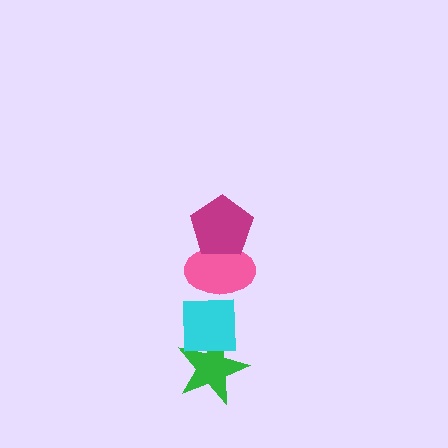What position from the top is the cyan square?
The cyan square is 3rd from the top.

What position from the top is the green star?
The green star is 4th from the top.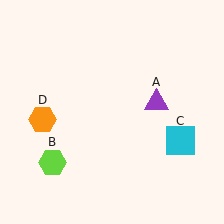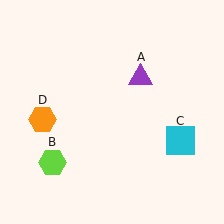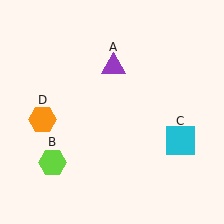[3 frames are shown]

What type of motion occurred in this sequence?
The purple triangle (object A) rotated counterclockwise around the center of the scene.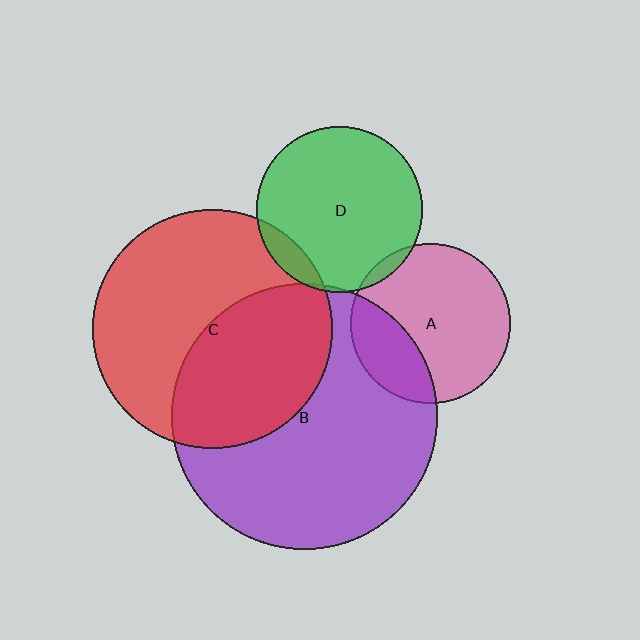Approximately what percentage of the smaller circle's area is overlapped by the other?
Approximately 5%.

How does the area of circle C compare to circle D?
Approximately 2.1 times.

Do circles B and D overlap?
Yes.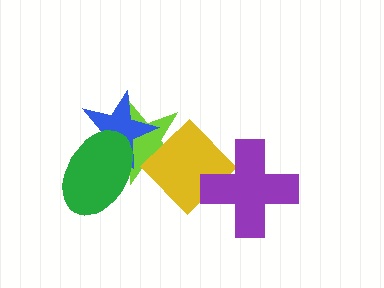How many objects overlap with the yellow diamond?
3 objects overlap with the yellow diamond.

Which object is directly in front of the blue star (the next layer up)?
The yellow diamond is directly in front of the blue star.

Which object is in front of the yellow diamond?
The purple cross is in front of the yellow diamond.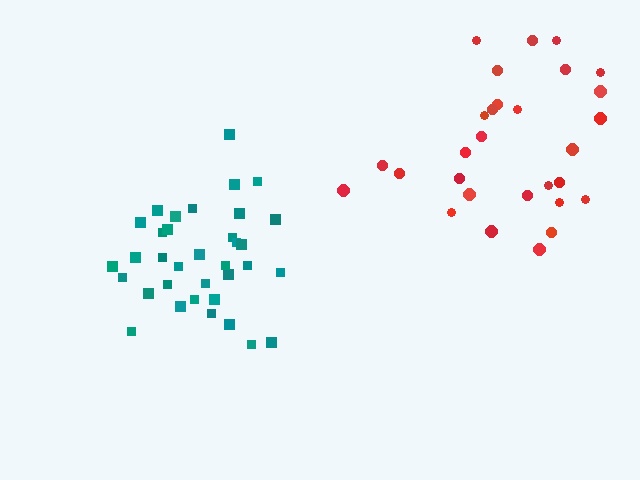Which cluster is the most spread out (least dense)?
Red.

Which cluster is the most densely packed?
Teal.